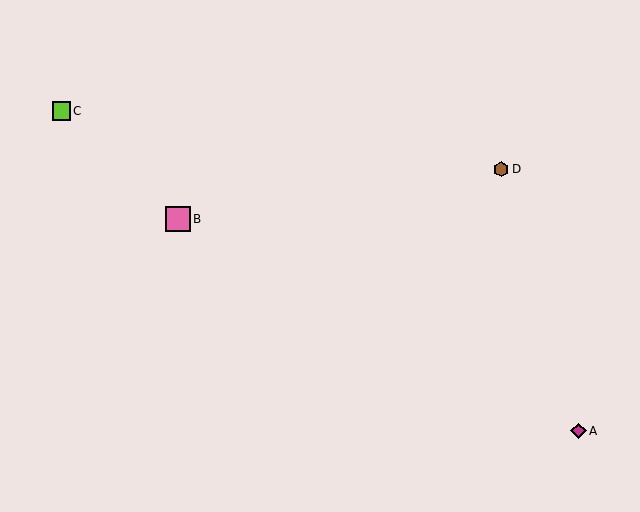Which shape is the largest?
The pink square (labeled B) is the largest.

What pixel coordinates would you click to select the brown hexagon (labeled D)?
Click at (501, 169) to select the brown hexagon D.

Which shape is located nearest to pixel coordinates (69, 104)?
The lime square (labeled C) at (61, 111) is nearest to that location.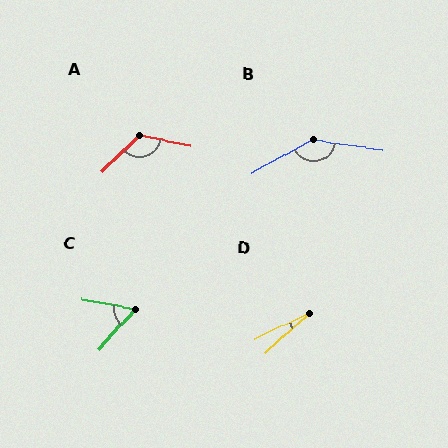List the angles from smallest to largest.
D (17°), C (60°), A (123°), B (143°).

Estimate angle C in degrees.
Approximately 60 degrees.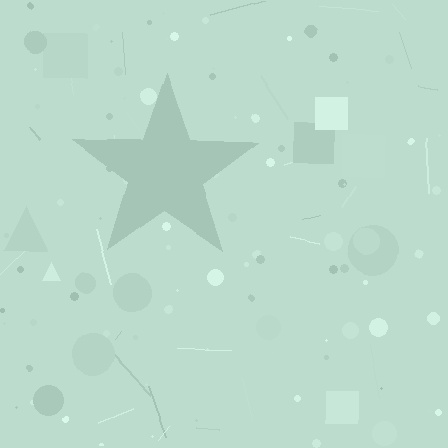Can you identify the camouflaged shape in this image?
The camouflaged shape is a star.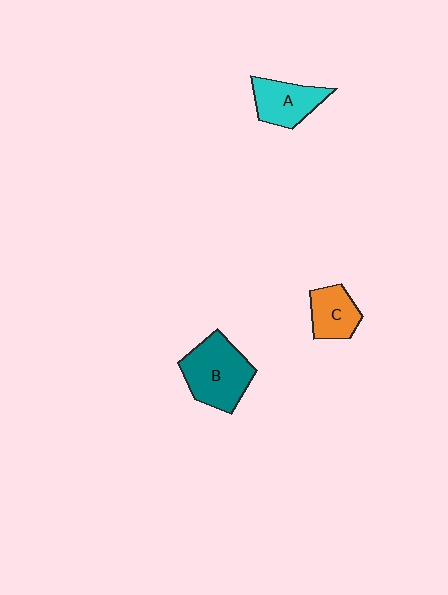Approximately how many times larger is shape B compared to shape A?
Approximately 1.4 times.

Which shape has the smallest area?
Shape C (orange).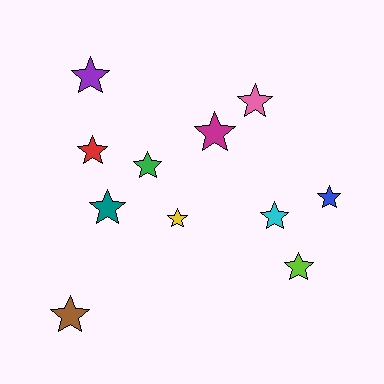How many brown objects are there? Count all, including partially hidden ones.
There is 1 brown object.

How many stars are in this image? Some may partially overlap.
There are 11 stars.